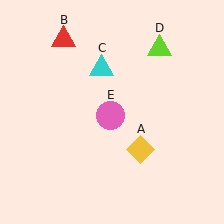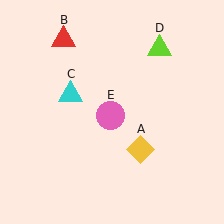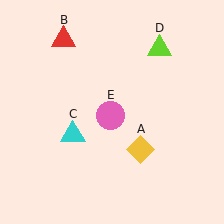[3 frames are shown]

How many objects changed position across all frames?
1 object changed position: cyan triangle (object C).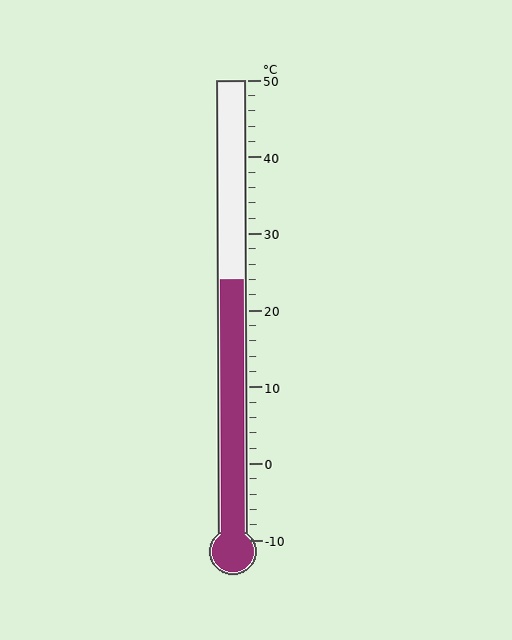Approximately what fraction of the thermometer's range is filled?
The thermometer is filled to approximately 55% of its range.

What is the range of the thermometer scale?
The thermometer scale ranges from -10°C to 50°C.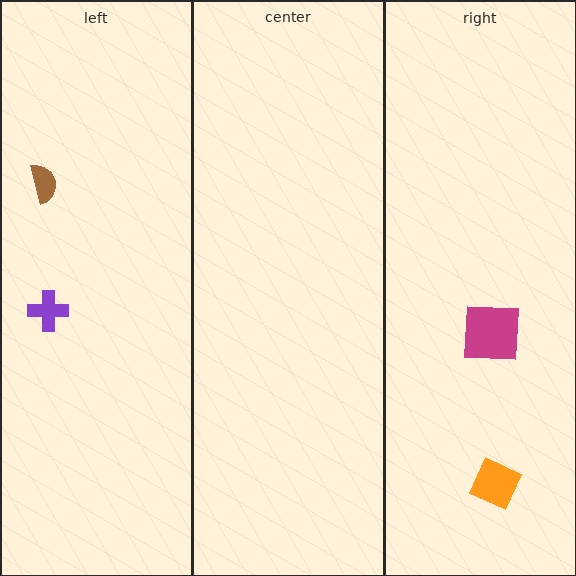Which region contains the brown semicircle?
The left region.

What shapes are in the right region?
The orange diamond, the magenta square.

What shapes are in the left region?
The purple cross, the brown semicircle.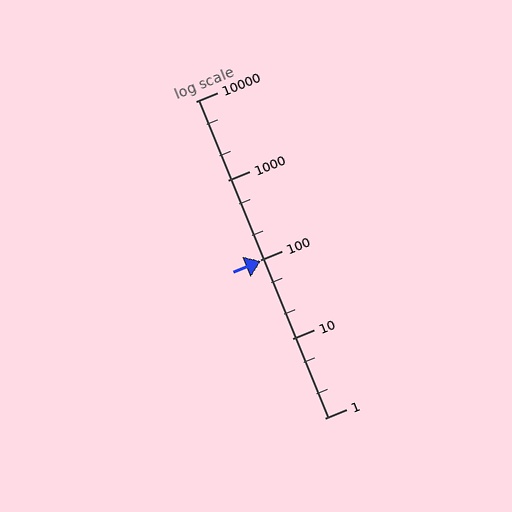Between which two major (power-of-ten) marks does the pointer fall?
The pointer is between 10 and 100.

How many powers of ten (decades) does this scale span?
The scale spans 4 decades, from 1 to 10000.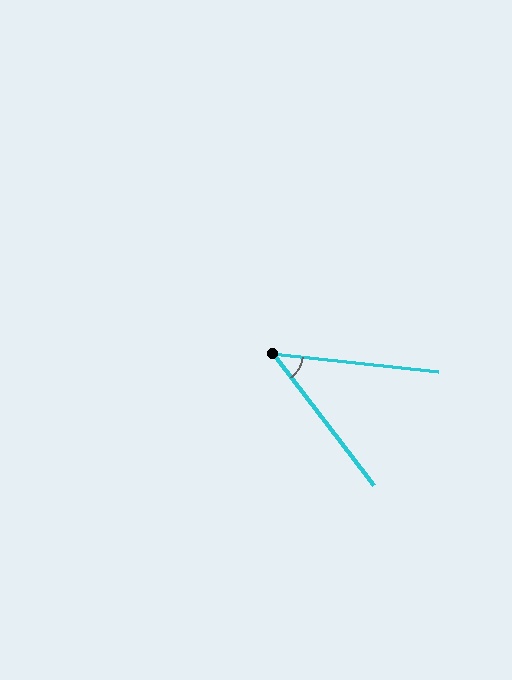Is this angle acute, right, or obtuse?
It is acute.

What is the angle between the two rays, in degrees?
Approximately 46 degrees.